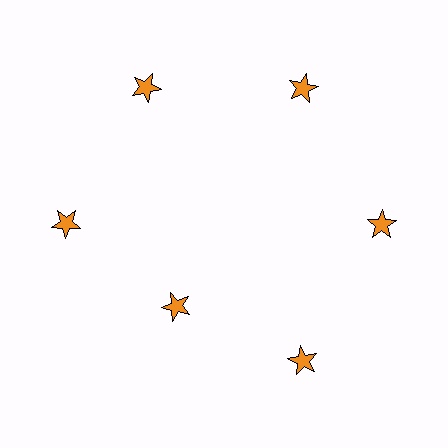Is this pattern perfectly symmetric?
No. The 6 orange stars are arranged in a ring, but one element near the 7 o'clock position is pulled inward toward the center, breaking the 6-fold rotational symmetry.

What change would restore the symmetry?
The symmetry would be restored by moving it outward, back onto the ring so that all 6 stars sit at equal angles and equal distance from the center.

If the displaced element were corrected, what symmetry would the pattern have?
It would have 6-fold rotational symmetry — the pattern would map onto itself every 60 degrees.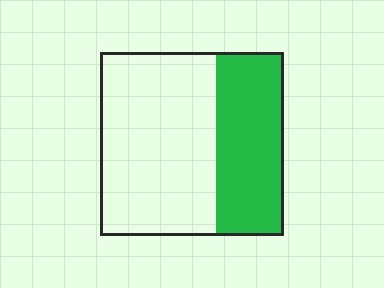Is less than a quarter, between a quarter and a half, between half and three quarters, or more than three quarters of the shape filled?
Between a quarter and a half.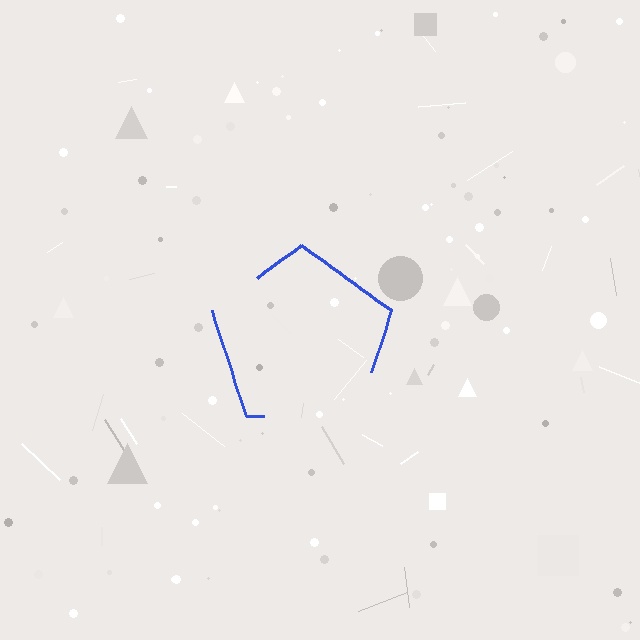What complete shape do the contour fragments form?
The contour fragments form a pentagon.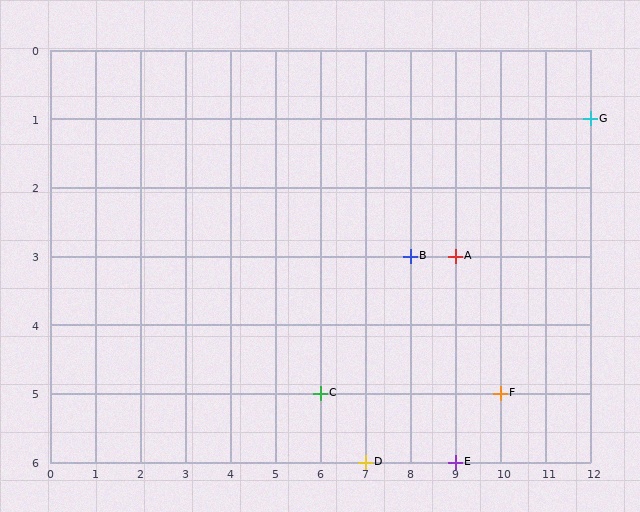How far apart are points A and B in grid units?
Points A and B are 1 column apart.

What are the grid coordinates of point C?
Point C is at grid coordinates (6, 5).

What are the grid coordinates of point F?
Point F is at grid coordinates (10, 5).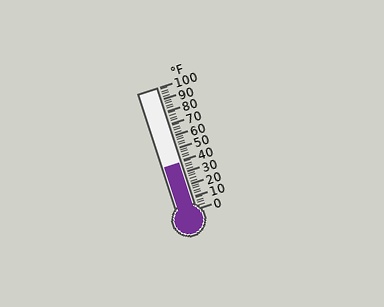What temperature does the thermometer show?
The thermometer shows approximately 38°F.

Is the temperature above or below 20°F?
The temperature is above 20°F.